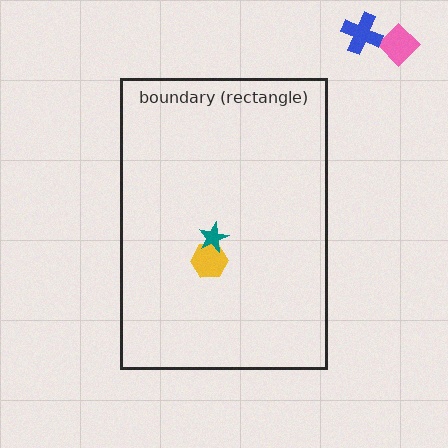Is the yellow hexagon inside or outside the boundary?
Inside.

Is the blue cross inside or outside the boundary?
Outside.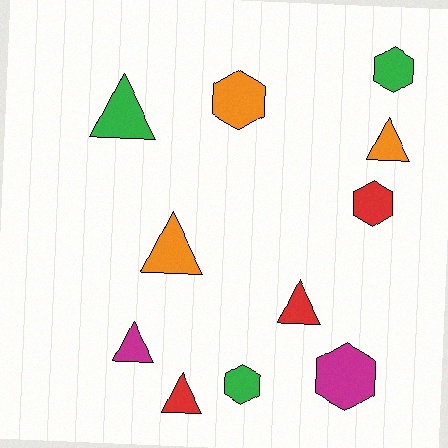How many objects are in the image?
There are 11 objects.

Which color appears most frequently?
Orange, with 3 objects.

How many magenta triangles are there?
There is 1 magenta triangle.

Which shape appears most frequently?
Triangle, with 6 objects.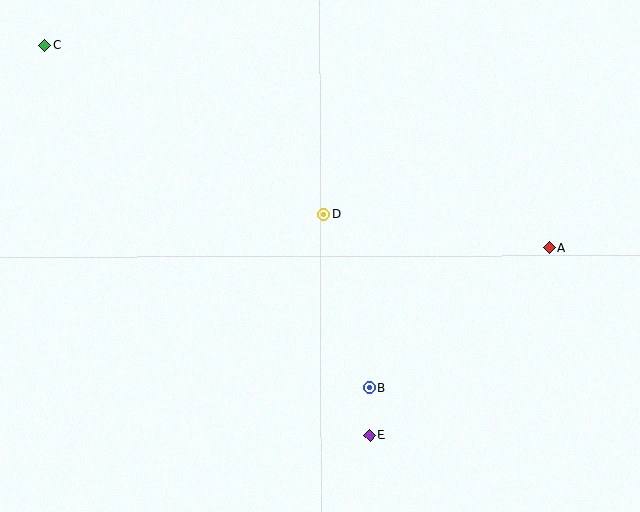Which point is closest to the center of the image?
Point D at (324, 214) is closest to the center.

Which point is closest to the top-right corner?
Point A is closest to the top-right corner.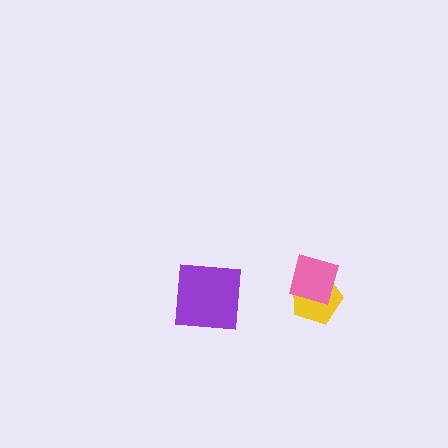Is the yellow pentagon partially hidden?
Yes, it is partially covered by another shape.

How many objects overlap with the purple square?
0 objects overlap with the purple square.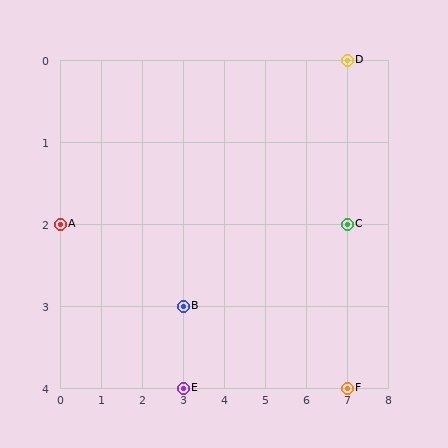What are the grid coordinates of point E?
Point E is at grid coordinates (3, 4).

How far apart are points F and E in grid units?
Points F and E are 4 columns apart.